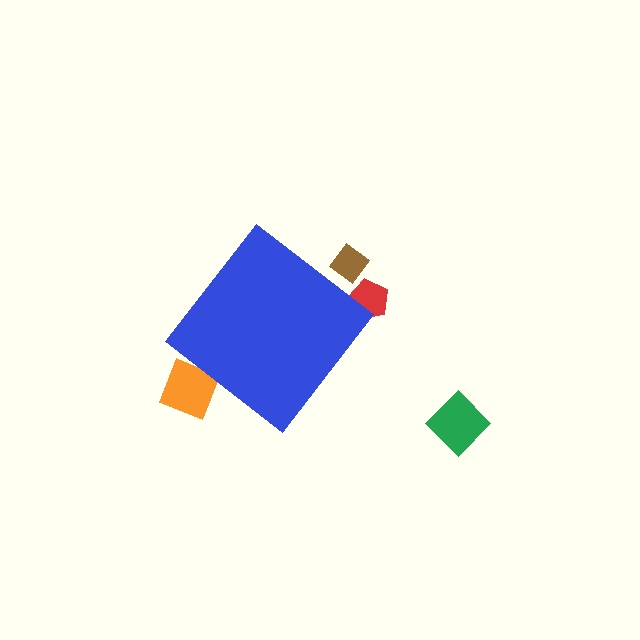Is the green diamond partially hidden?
No, the green diamond is fully visible.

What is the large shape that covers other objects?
A blue diamond.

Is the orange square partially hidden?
Yes, the orange square is partially hidden behind the blue diamond.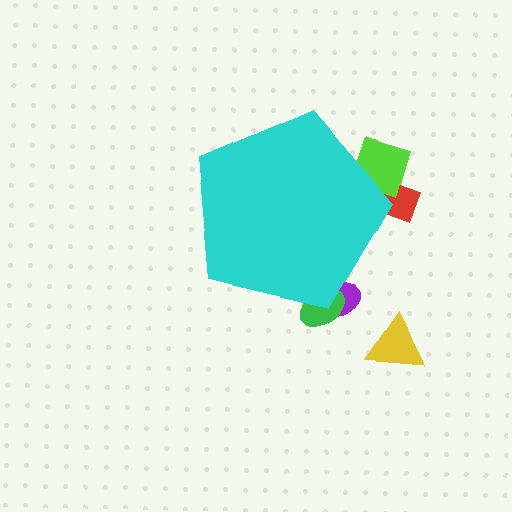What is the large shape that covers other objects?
A cyan pentagon.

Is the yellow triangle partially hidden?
No, the yellow triangle is fully visible.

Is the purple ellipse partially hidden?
Yes, the purple ellipse is partially hidden behind the cyan pentagon.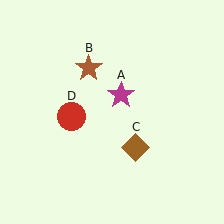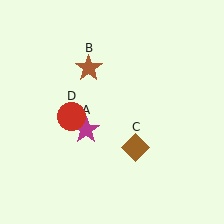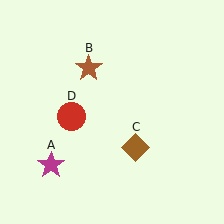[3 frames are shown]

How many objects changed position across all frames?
1 object changed position: magenta star (object A).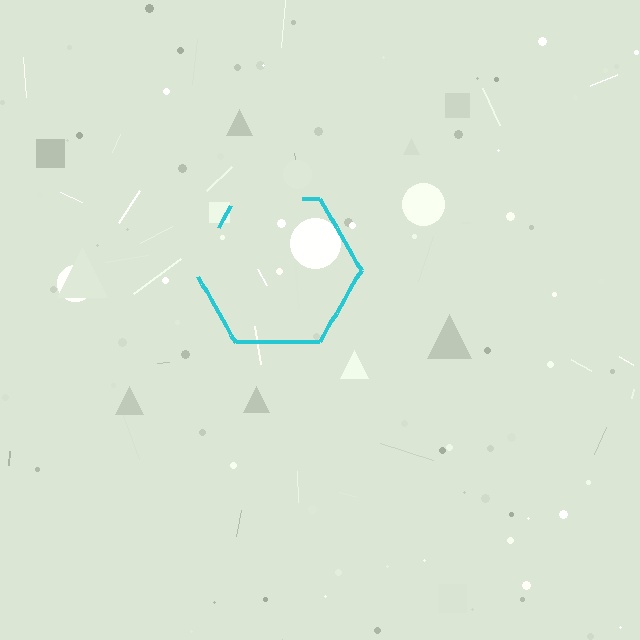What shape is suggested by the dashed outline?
The dashed outline suggests a hexagon.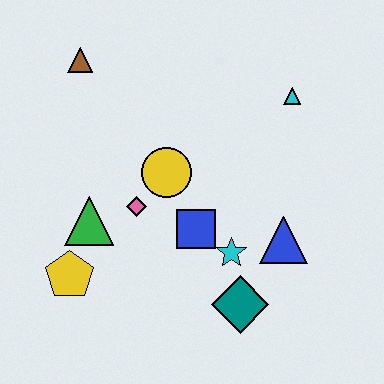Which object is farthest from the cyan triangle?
The yellow pentagon is farthest from the cyan triangle.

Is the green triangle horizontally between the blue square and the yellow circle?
No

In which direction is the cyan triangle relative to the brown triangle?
The cyan triangle is to the right of the brown triangle.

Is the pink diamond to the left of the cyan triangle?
Yes